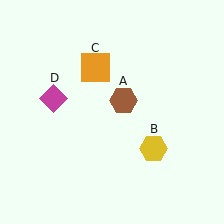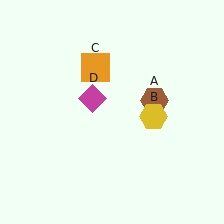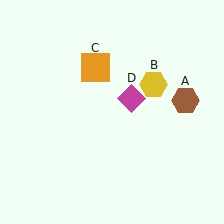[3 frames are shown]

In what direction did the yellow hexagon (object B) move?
The yellow hexagon (object B) moved up.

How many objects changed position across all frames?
3 objects changed position: brown hexagon (object A), yellow hexagon (object B), magenta diamond (object D).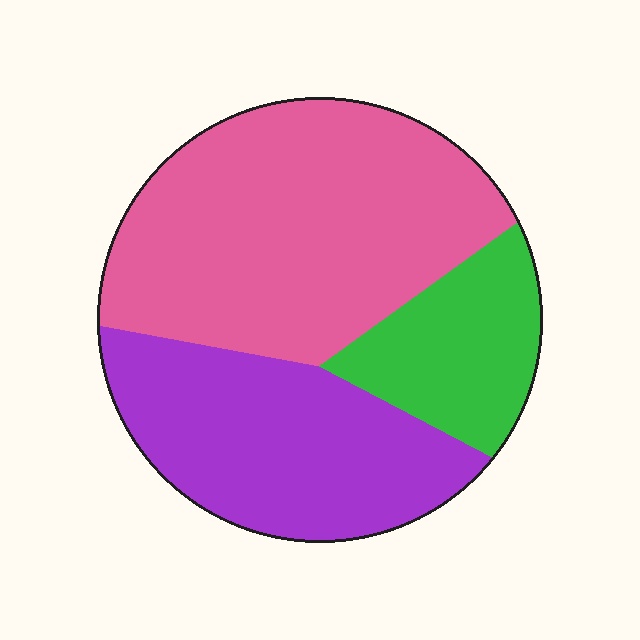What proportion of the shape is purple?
Purple takes up between a sixth and a third of the shape.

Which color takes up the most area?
Pink, at roughly 50%.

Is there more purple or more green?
Purple.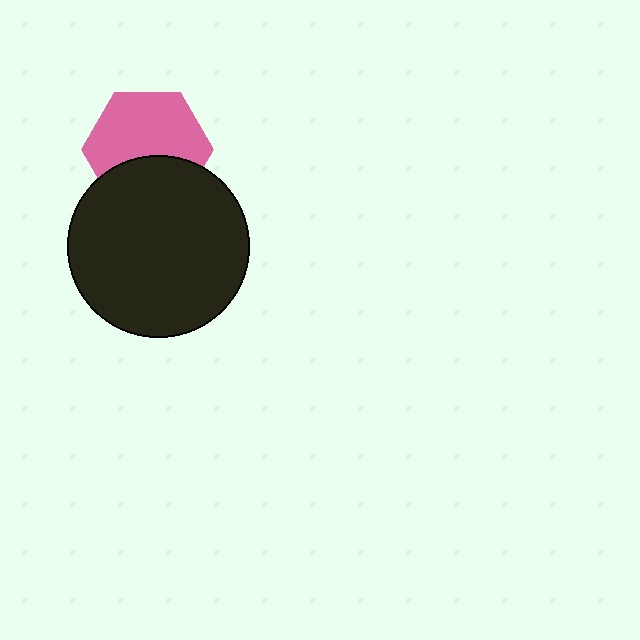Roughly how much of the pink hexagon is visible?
About half of it is visible (roughly 63%).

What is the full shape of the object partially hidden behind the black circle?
The partially hidden object is a pink hexagon.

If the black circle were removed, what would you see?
You would see the complete pink hexagon.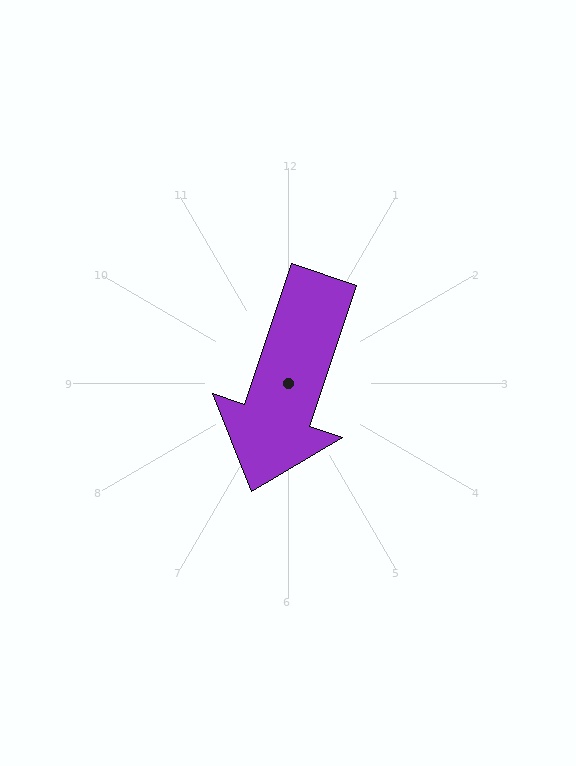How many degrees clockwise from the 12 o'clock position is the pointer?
Approximately 199 degrees.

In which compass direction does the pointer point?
South.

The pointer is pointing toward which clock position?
Roughly 7 o'clock.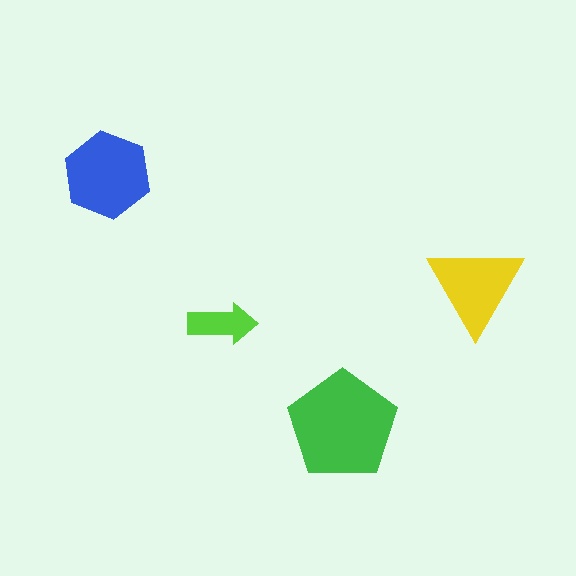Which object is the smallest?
The lime arrow.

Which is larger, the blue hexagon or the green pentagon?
The green pentagon.